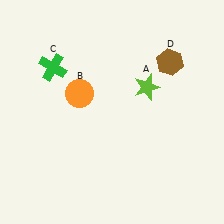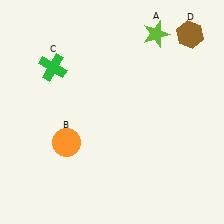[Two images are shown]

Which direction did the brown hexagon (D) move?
The brown hexagon (D) moved up.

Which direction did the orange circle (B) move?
The orange circle (B) moved down.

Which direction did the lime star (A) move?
The lime star (A) moved up.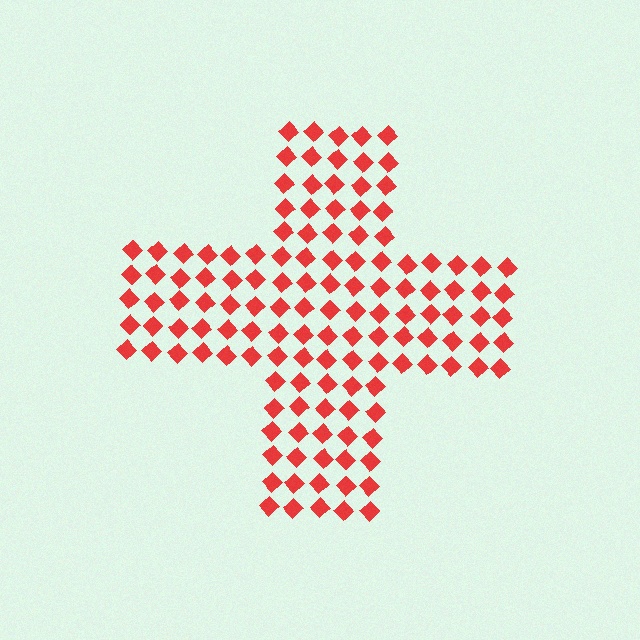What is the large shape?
The large shape is a cross.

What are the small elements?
The small elements are diamonds.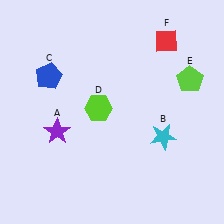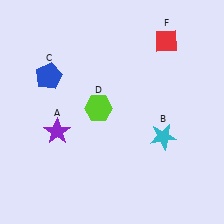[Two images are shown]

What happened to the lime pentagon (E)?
The lime pentagon (E) was removed in Image 2. It was in the top-right area of Image 1.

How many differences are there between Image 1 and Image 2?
There is 1 difference between the two images.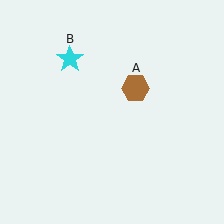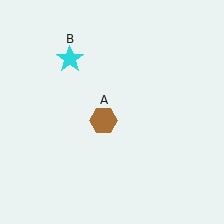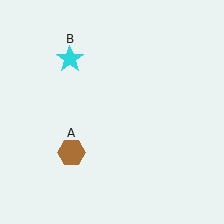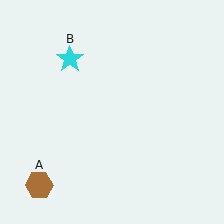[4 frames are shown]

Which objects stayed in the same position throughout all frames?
Cyan star (object B) remained stationary.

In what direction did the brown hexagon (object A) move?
The brown hexagon (object A) moved down and to the left.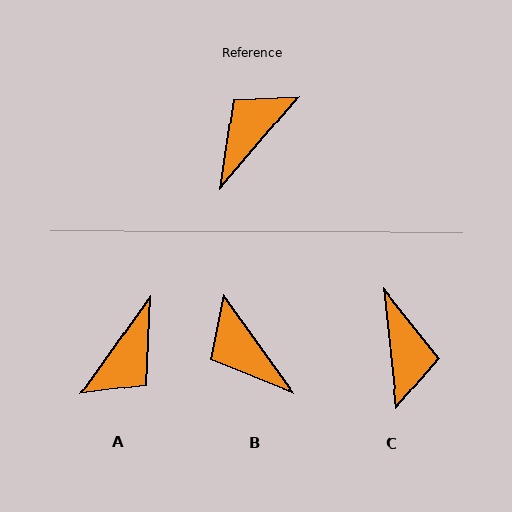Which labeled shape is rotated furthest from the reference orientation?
A, about 175 degrees away.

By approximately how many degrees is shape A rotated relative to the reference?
Approximately 175 degrees clockwise.